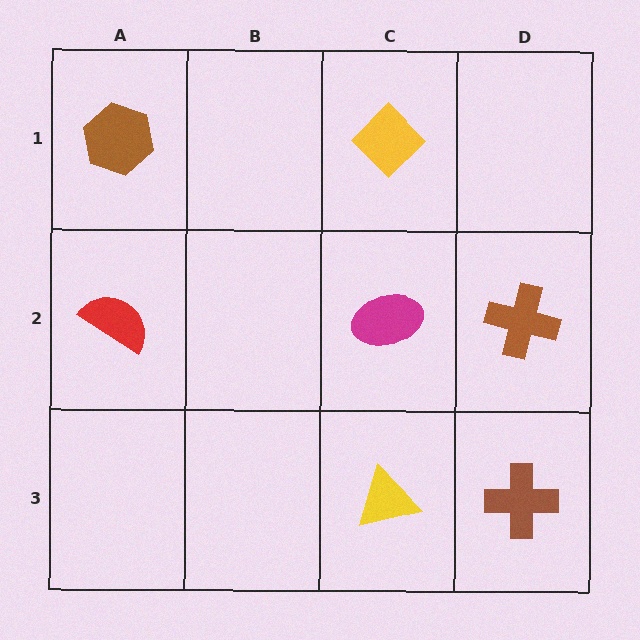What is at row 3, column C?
A yellow triangle.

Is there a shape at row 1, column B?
No, that cell is empty.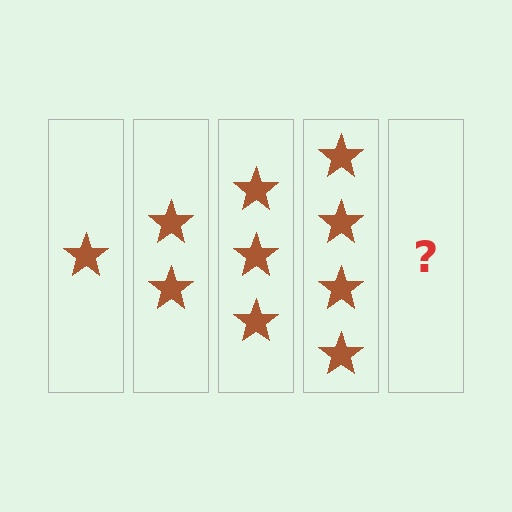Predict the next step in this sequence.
The next step is 5 stars.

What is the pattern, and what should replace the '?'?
The pattern is that each step adds one more star. The '?' should be 5 stars.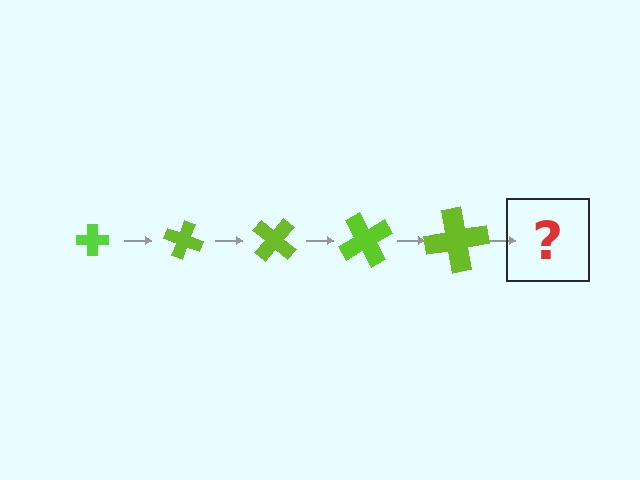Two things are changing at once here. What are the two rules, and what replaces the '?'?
The two rules are that the cross grows larger each step and it rotates 20 degrees each step. The '?' should be a cross, larger than the previous one and rotated 100 degrees from the start.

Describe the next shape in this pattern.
It should be a cross, larger than the previous one and rotated 100 degrees from the start.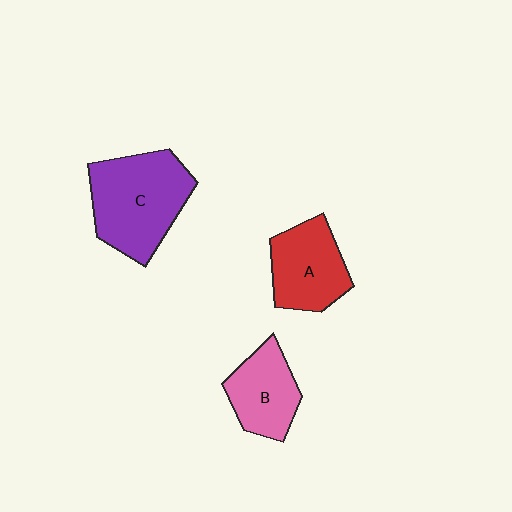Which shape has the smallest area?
Shape B (pink).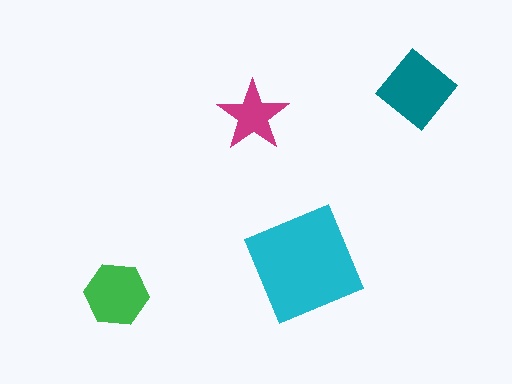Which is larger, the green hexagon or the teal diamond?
The teal diamond.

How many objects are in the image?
There are 4 objects in the image.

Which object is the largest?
The cyan square.